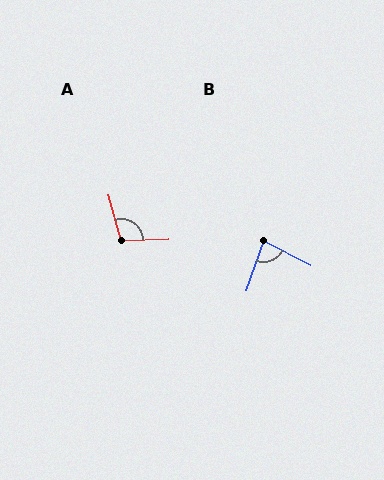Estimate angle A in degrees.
Approximately 103 degrees.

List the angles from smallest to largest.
B (82°), A (103°).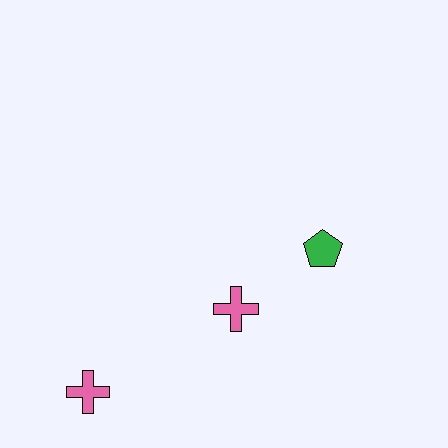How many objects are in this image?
There are 3 objects.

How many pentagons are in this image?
There is 1 pentagon.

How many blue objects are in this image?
There are no blue objects.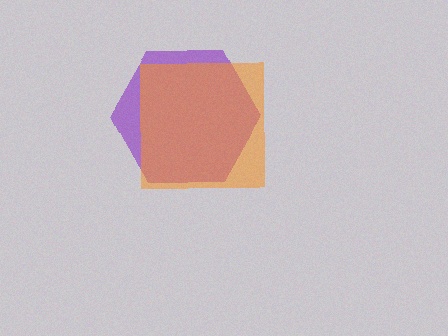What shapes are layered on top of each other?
The layered shapes are: a purple hexagon, an orange square.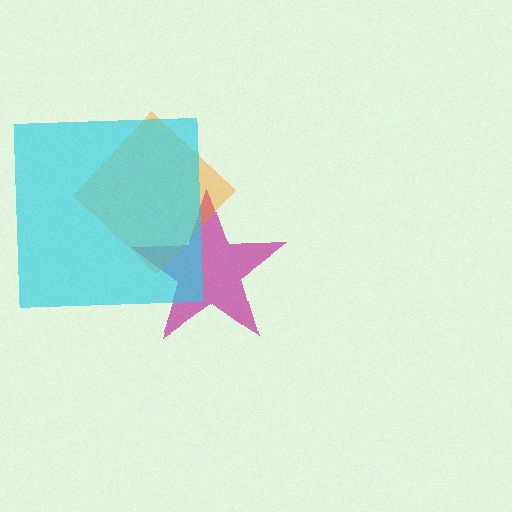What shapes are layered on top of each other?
The layered shapes are: a magenta star, an orange diamond, a cyan square.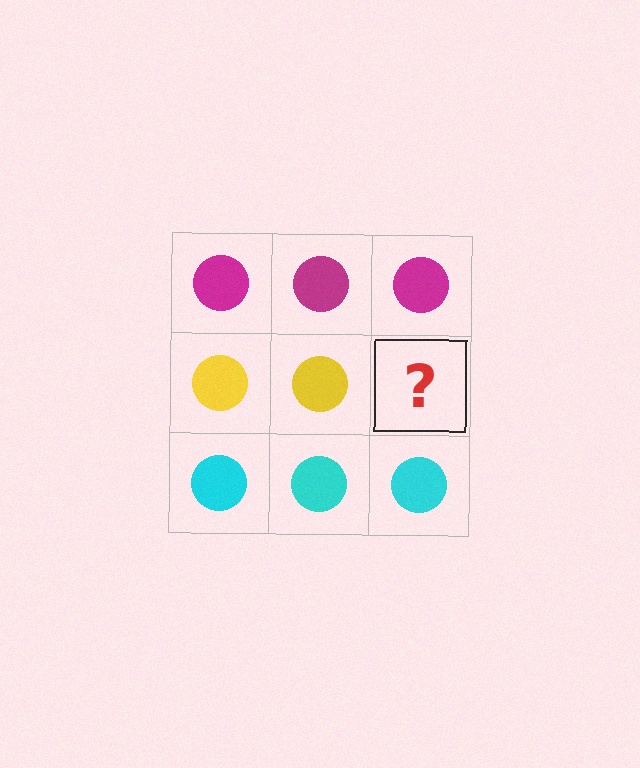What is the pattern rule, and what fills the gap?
The rule is that each row has a consistent color. The gap should be filled with a yellow circle.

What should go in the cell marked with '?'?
The missing cell should contain a yellow circle.